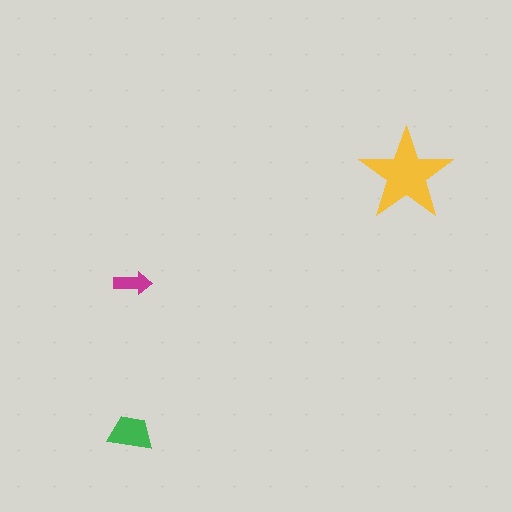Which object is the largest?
The yellow star.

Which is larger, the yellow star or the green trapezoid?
The yellow star.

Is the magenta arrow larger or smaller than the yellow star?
Smaller.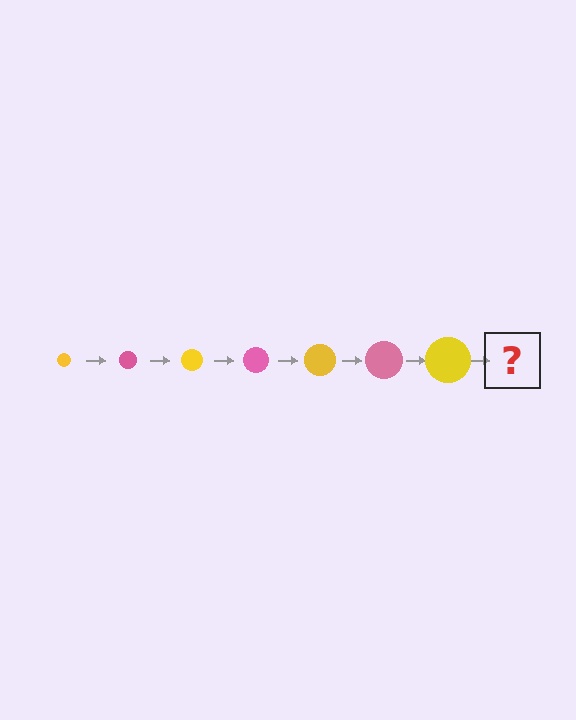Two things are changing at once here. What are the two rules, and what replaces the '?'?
The two rules are that the circle grows larger each step and the color cycles through yellow and pink. The '?' should be a pink circle, larger than the previous one.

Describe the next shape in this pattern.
It should be a pink circle, larger than the previous one.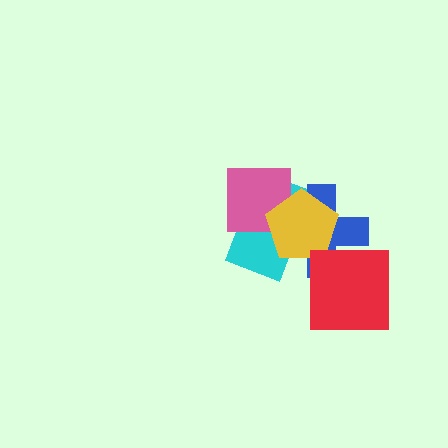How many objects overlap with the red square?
1 object overlaps with the red square.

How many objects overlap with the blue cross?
3 objects overlap with the blue cross.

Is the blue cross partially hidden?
Yes, it is partially covered by another shape.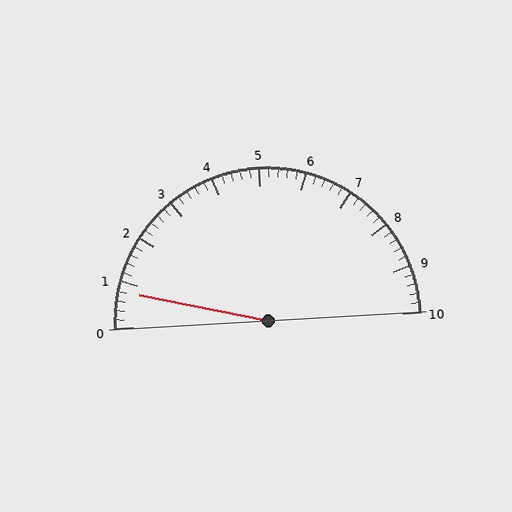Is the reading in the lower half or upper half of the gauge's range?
The reading is in the lower half of the range (0 to 10).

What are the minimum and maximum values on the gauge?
The gauge ranges from 0 to 10.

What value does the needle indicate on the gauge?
The needle indicates approximately 0.8.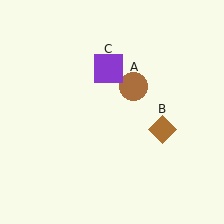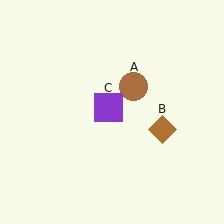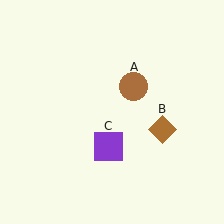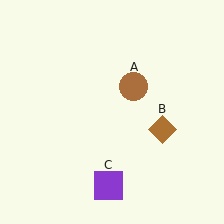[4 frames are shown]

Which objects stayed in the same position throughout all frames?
Brown circle (object A) and brown diamond (object B) remained stationary.